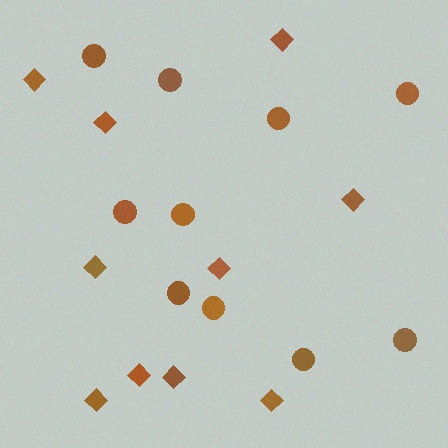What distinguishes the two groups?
There are 2 groups: one group of diamonds (10) and one group of circles (10).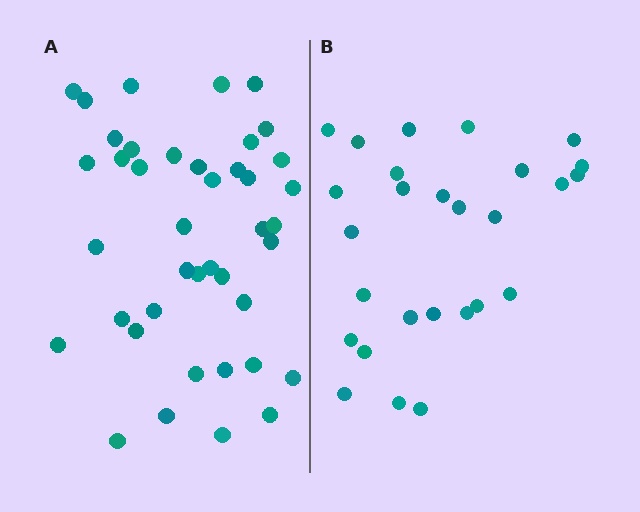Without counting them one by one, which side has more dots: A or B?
Region A (the left region) has more dots.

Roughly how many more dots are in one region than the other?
Region A has approximately 15 more dots than region B.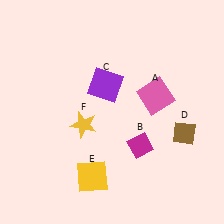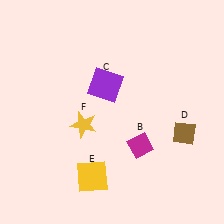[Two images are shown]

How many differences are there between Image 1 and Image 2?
There is 1 difference between the two images.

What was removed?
The pink square (A) was removed in Image 2.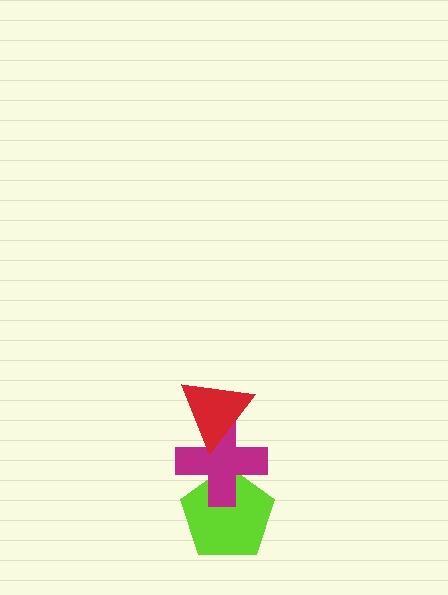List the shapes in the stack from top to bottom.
From top to bottom: the red triangle, the magenta cross, the lime pentagon.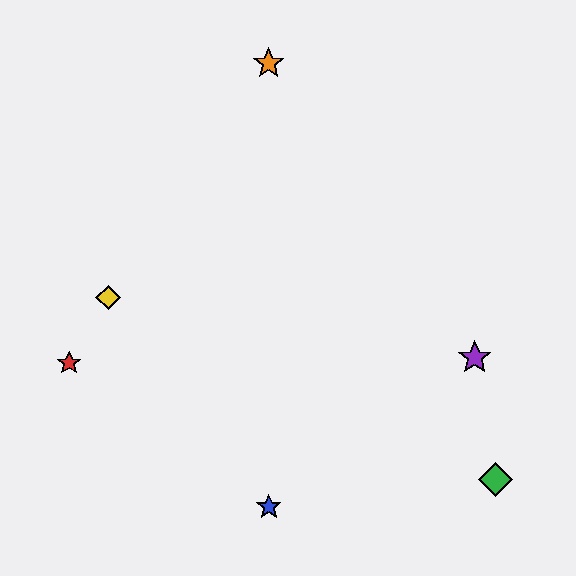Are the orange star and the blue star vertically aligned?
Yes, both are at x≈269.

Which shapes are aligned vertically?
The blue star, the orange star are aligned vertically.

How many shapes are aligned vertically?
2 shapes (the blue star, the orange star) are aligned vertically.